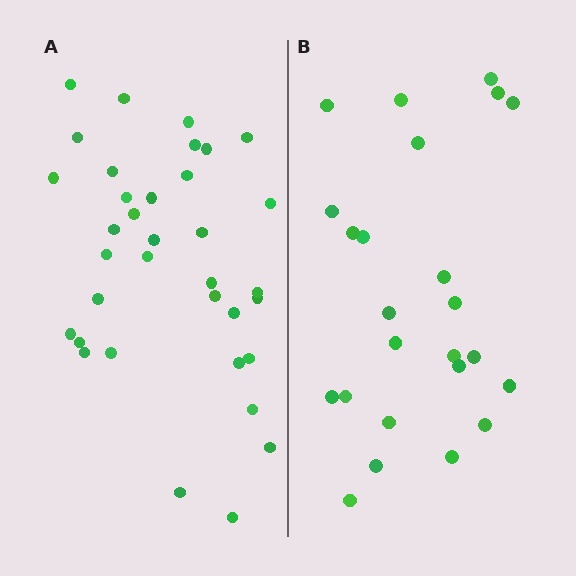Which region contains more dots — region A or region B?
Region A (the left region) has more dots.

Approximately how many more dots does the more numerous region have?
Region A has roughly 12 or so more dots than region B.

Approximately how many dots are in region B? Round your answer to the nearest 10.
About 20 dots. (The exact count is 24, which rounds to 20.)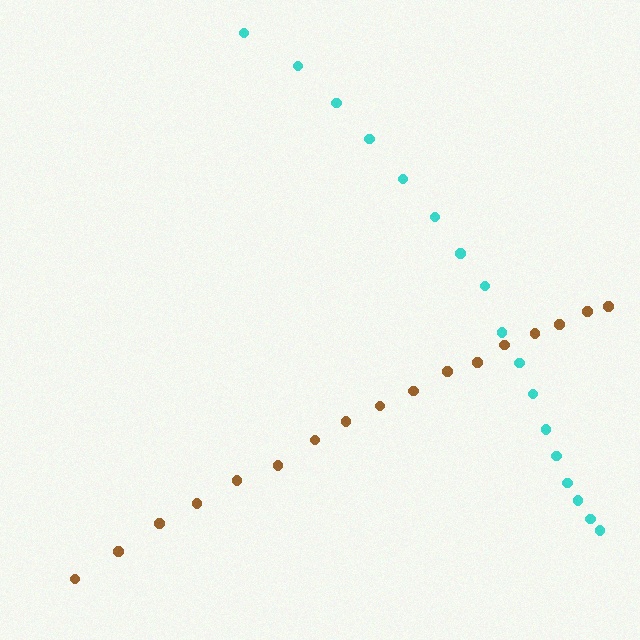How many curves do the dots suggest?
There are 2 distinct paths.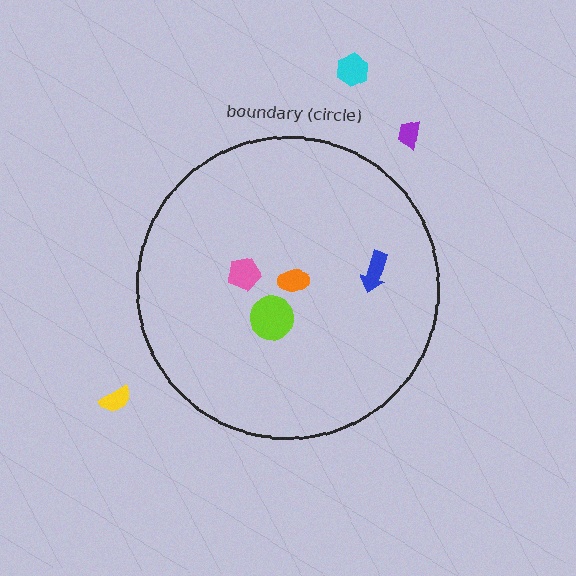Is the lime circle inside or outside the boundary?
Inside.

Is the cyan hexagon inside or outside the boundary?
Outside.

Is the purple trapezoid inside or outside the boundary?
Outside.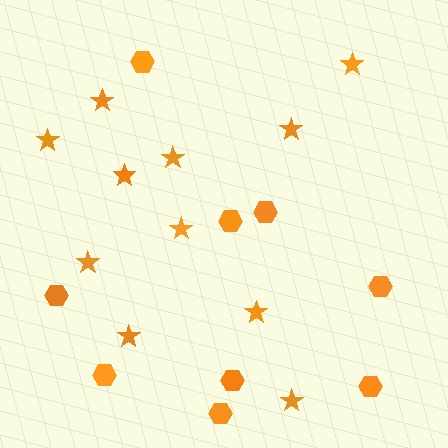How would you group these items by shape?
There are 2 groups: one group of stars (11) and one group of hexagons (9).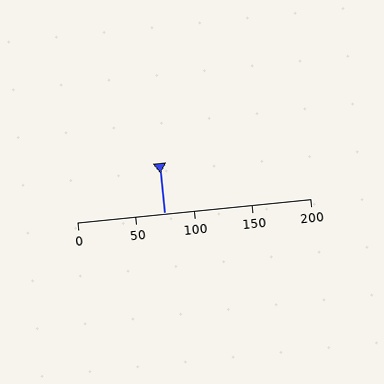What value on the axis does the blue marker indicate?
The marker indicates approximately 75.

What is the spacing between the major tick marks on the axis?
The major ticks are spaced 50 apart.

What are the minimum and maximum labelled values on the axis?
The axis runs from 0 to 200.